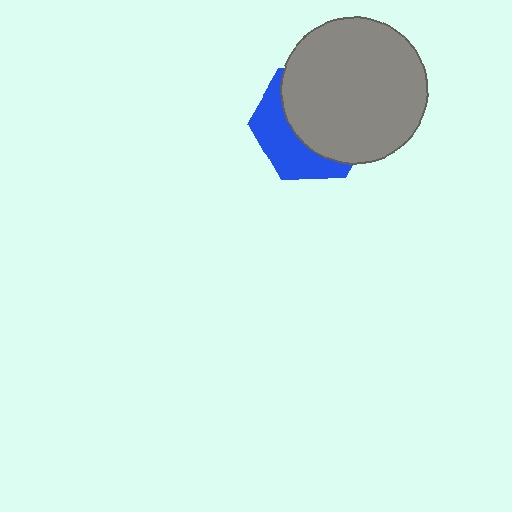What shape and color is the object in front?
The object in front is a gray circle.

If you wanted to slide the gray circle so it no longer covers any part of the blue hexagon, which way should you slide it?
Slide it toward the upper-right — that is the most direct way to separate the two shapes.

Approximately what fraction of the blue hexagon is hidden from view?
Roughly 62% of the blue hexagon is hidden behind the gray circle.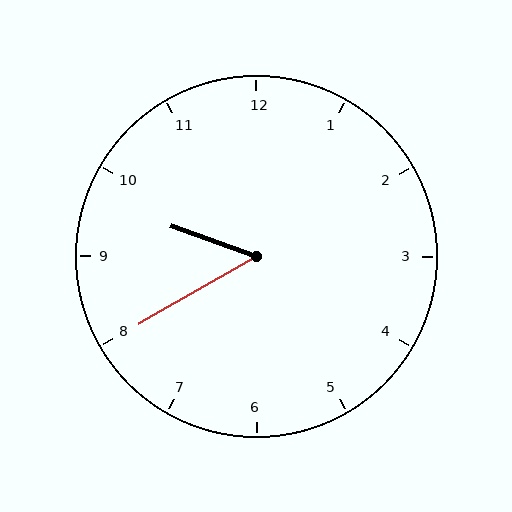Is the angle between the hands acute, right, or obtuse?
It is acute.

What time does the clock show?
9:40.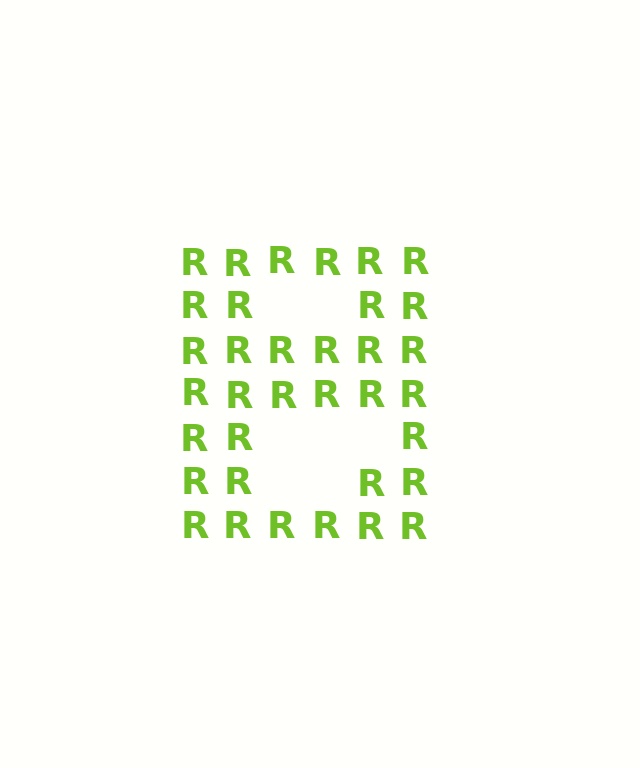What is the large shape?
The large shape is the letter B.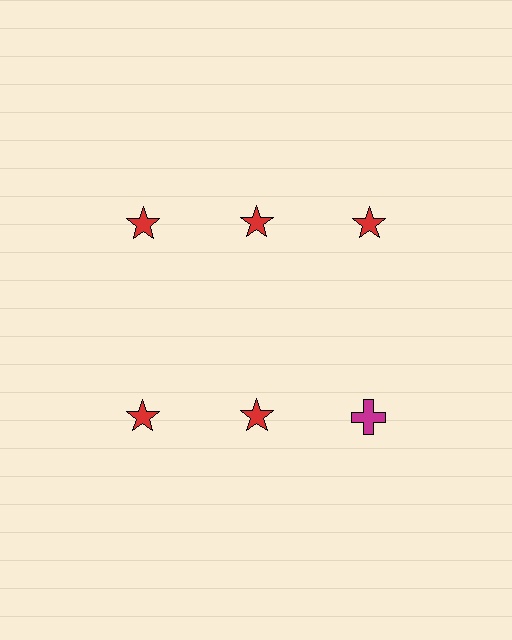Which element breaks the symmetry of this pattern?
The magenta cross in the second row, center column breaks the symmetry. All other shapes are red stars.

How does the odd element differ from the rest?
It differs in both color (magenta instead of red) and shape (cross instead of star).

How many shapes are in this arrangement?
There are 6 shapes arranged in a grid pattern.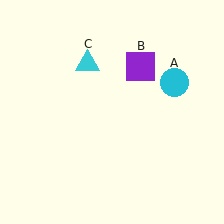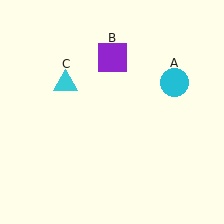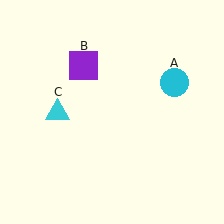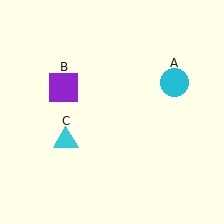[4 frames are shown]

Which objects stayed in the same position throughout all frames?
Cyan circle (object A) remained stationary.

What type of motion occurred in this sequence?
The purple square (object B), cyan triangle (object C) rotated counterclockwise around the center of the scene.